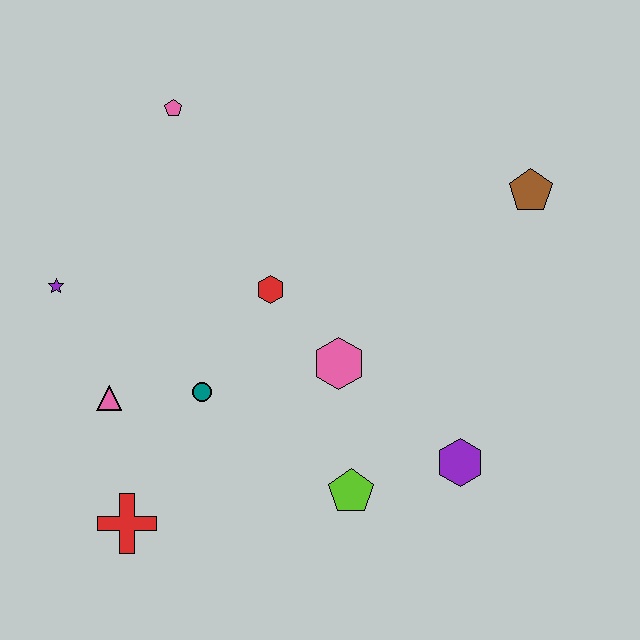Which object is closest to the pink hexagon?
The red hexagon is closest to the pink hexagon.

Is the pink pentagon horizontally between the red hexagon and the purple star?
Yes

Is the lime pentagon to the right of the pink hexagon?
Yes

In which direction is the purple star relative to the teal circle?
The purple star is to the left of the teal circle.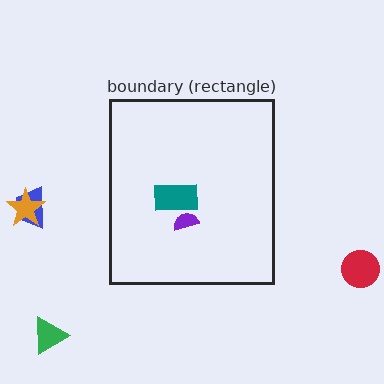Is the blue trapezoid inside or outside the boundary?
Outside.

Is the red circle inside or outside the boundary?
Outside.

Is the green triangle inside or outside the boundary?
Outside.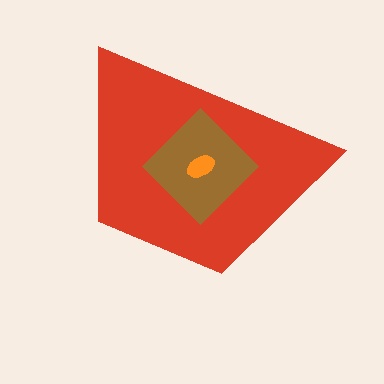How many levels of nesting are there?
3.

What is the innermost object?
The orange ellipse.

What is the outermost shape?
The red trapezoid.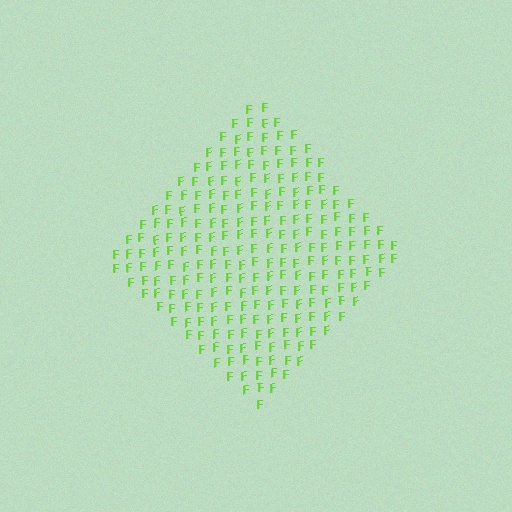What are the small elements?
The small elements are letter F's.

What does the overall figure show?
The overall figure shows a diamond.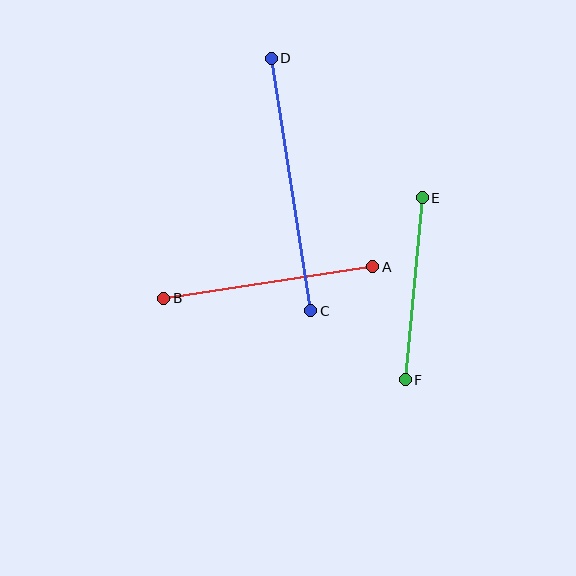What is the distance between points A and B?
The distance is approximately 211 pixels.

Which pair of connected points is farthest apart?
Points C and D are farthest apart.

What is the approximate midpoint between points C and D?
The midpoint is at approximately (291, 185) pixels.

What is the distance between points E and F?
The distance is approximately 183 pixels.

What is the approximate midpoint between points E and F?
The midpoint is at approximately (414, 289) pixels.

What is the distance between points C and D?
The distance is approximately 256 pixels.